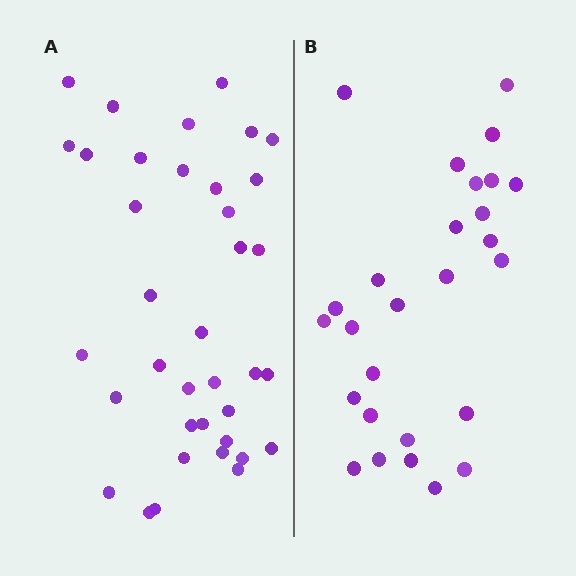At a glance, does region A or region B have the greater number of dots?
Region A (the left region) has more dots.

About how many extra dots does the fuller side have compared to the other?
Region A has roughly 10 or so more dots than region B.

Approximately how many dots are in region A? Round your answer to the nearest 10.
About 40 dots. (The exact count is 37, which rounds to 40.)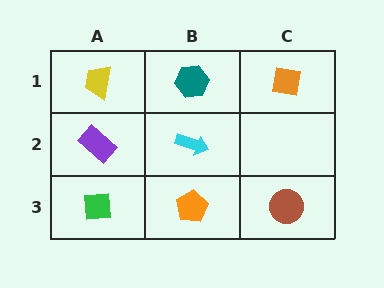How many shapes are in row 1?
3 shapes.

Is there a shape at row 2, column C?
No, that cell is empty.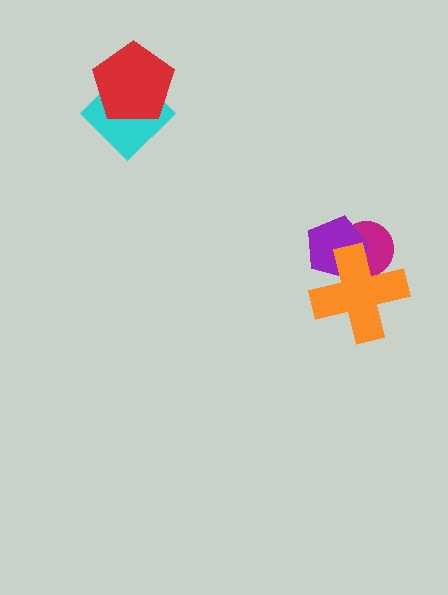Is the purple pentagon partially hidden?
Yes, it is partially covered by another shape.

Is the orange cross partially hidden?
No, no other shape covers it.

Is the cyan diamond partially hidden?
Yes, it is partially covered by another shape.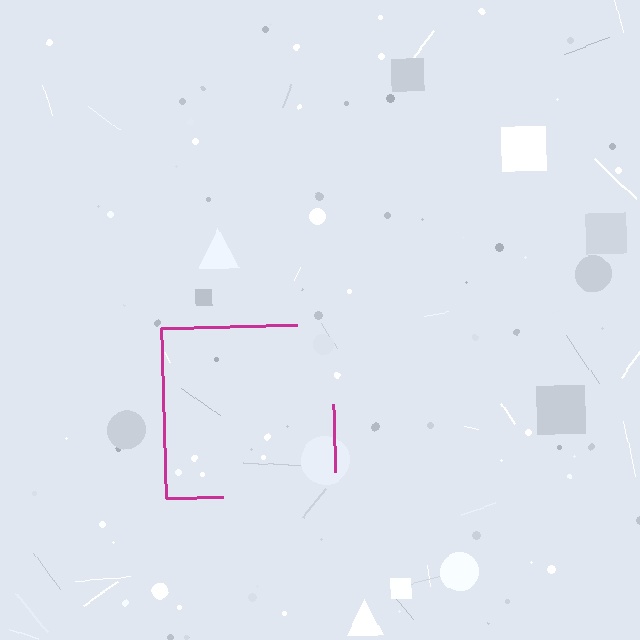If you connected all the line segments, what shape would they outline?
They would outline a square.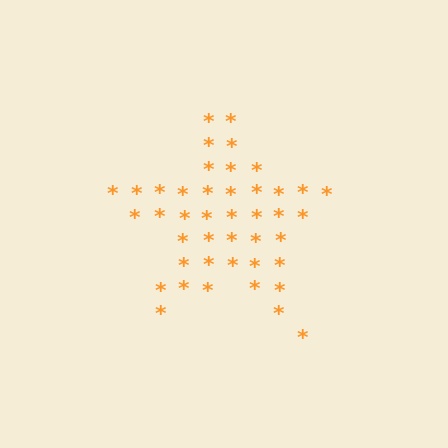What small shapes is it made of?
It is made of small asterisks.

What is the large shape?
The large shape is a star.